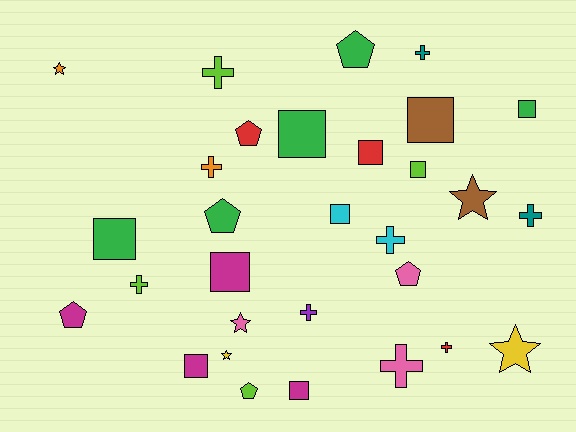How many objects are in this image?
There are 30 objects.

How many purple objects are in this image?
There is 1 purple object.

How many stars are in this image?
There are 5 stars.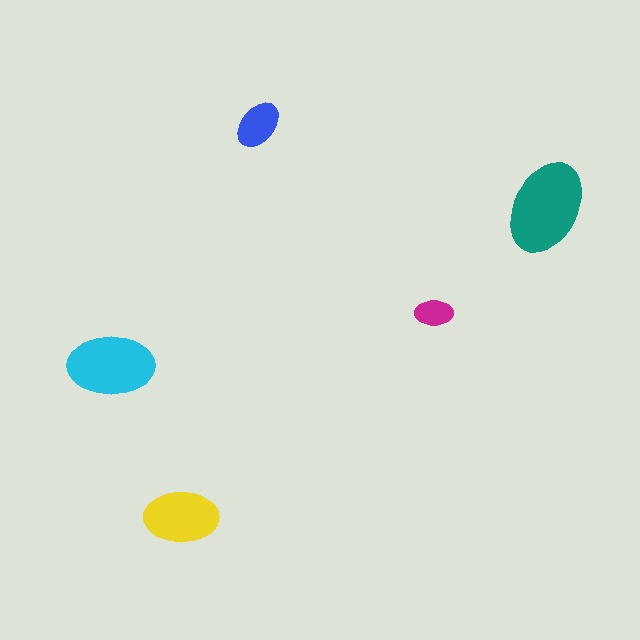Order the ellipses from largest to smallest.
the teal one, the cyan one, the yellow one, the blue one, the magenta one.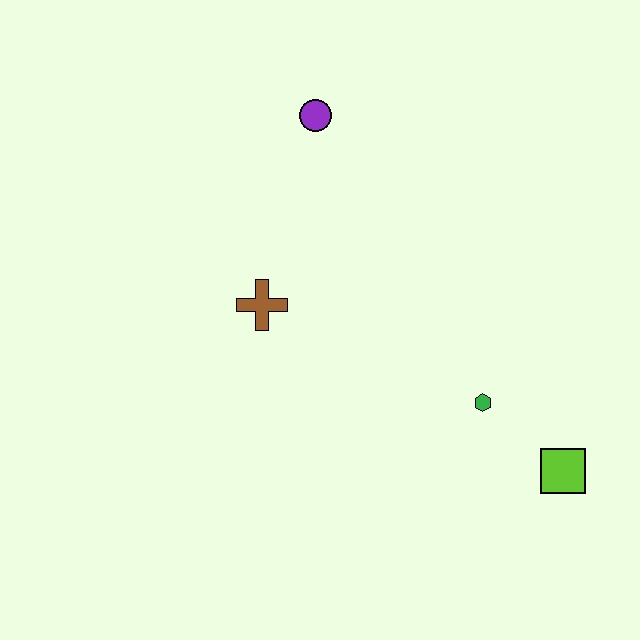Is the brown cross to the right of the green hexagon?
No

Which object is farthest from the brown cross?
The lime square is farthest from the brown cross.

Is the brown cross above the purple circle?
No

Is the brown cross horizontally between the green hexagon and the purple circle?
No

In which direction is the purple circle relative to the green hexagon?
The purple circle is above the green hexagon.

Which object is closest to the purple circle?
The brown cross is closest to the purple circle.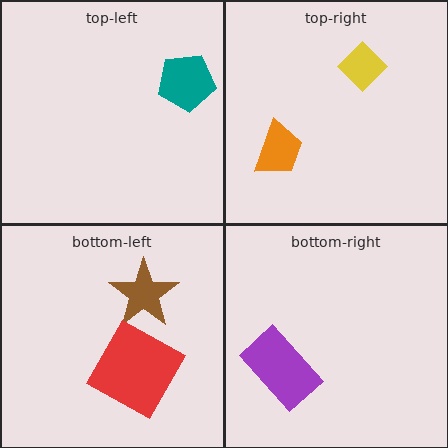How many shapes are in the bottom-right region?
1.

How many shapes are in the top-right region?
2.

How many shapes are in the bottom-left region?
2.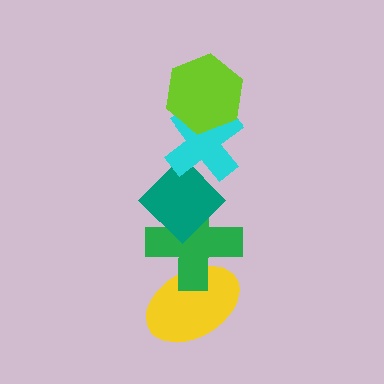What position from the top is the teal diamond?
The teal diamond is 3rd from the top.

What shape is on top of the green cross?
The teal diamond is on top of the green cross.